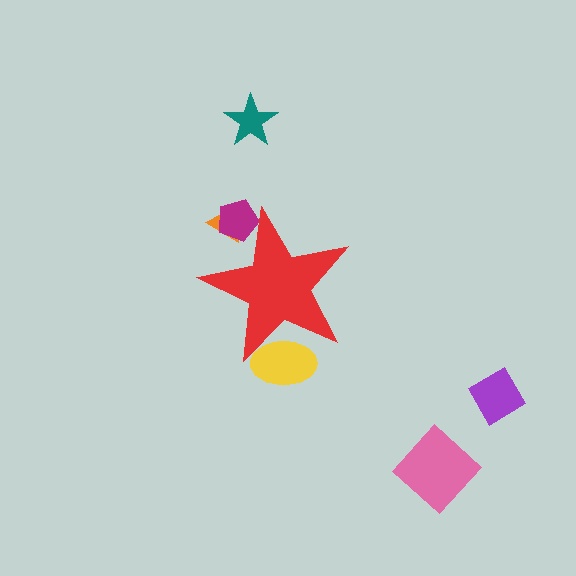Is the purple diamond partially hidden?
No, the purple diamond is fully visible.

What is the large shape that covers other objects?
A red star.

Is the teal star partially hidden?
No, the teal star is fully visible.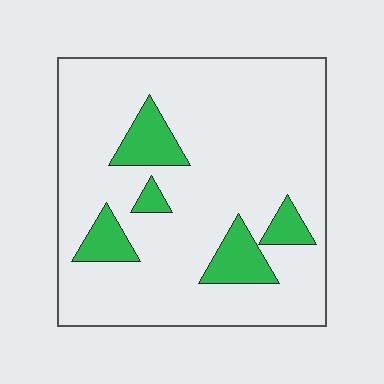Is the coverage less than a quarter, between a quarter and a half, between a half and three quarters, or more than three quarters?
Less than a quarter.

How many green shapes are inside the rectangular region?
5.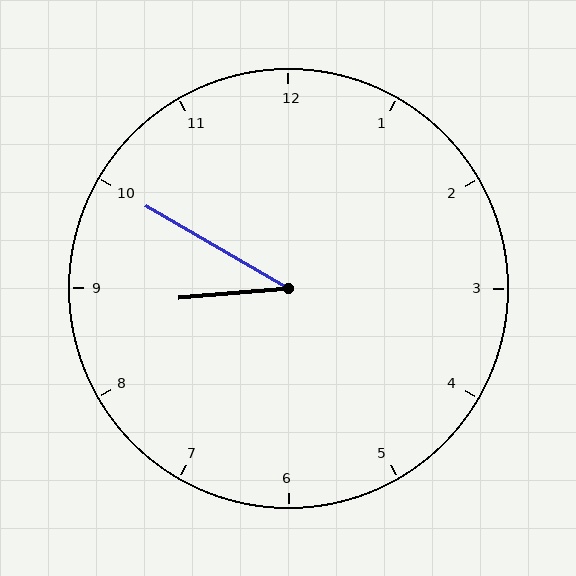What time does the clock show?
8:50.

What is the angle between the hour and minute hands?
Approximately 35 degrees.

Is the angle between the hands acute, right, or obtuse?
It is acute.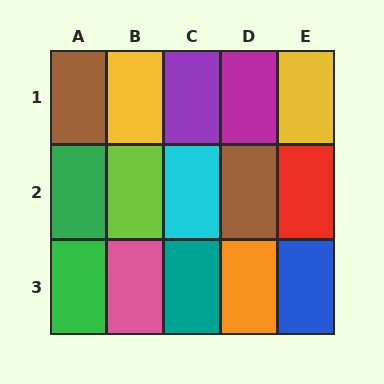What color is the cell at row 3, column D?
Orange.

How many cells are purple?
1 cell is purple.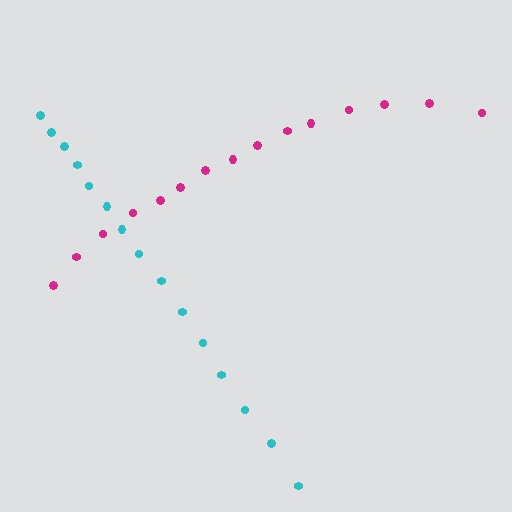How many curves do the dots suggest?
There are 2 distinct paths.